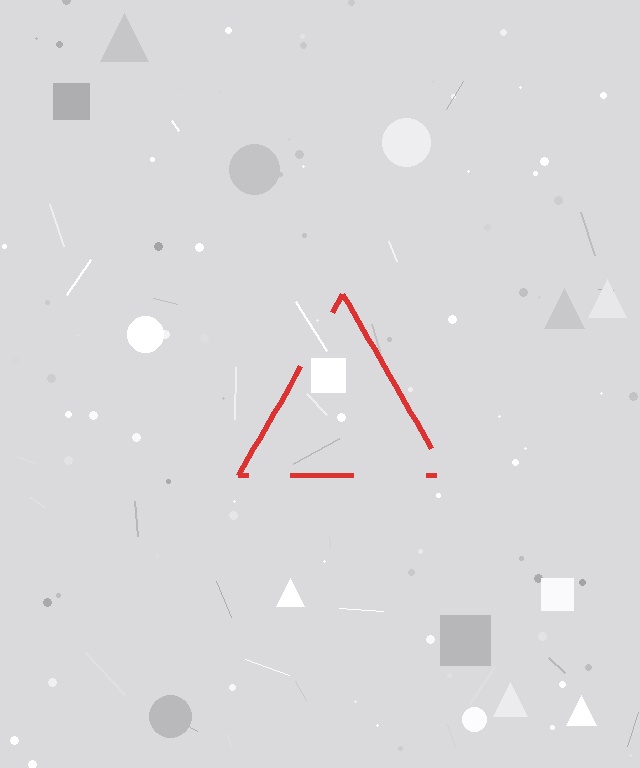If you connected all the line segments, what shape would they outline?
They would outline a triangle.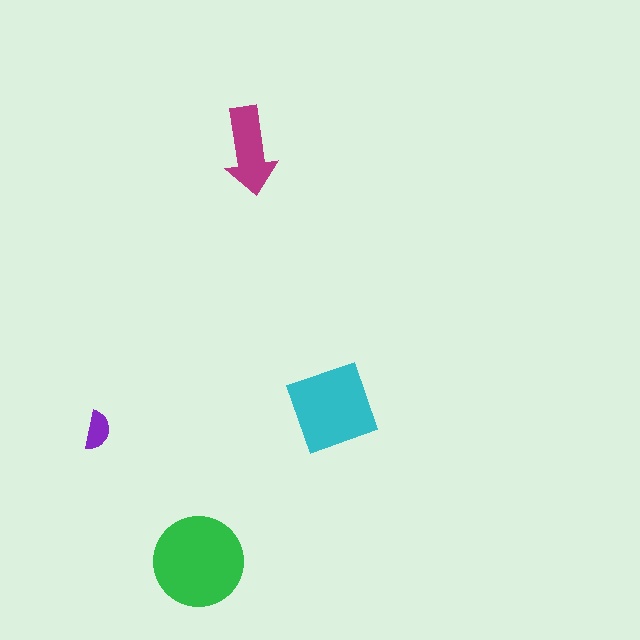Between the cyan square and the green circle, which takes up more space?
The green circle.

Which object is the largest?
The green circle.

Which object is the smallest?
The purple semicircle.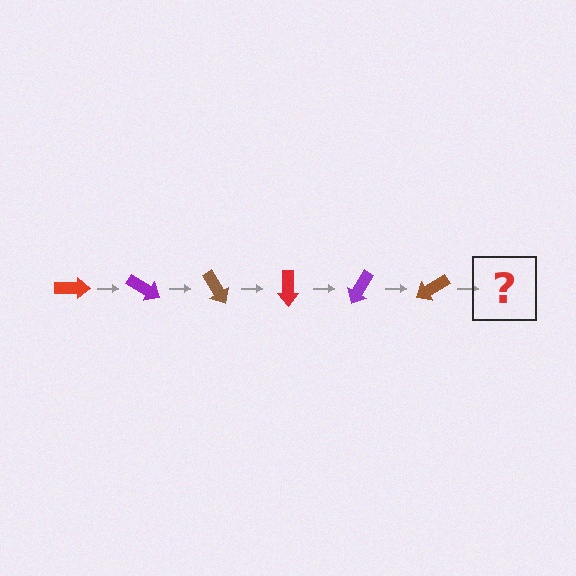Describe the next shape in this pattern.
It should be a red arrow, rotated 180 degrees from the start.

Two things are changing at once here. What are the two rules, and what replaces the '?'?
The two rules are that it rotates 30 degrees each step and the color cycles through red, purple, and brown. The '?' should be a red arrow, rotated 180 degrees from the start.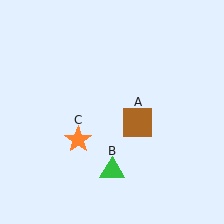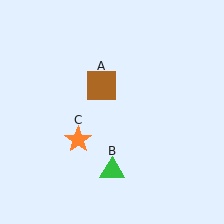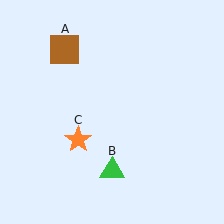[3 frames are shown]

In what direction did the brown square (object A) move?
The brown square (object A) moved up and to the left.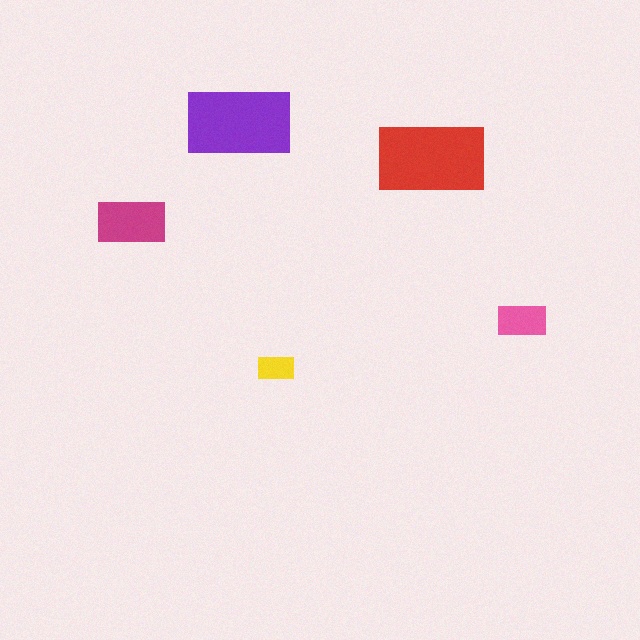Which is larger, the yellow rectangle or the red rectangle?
The red one.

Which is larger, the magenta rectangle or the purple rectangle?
The purple one.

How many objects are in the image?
There are 5 objects in the image.